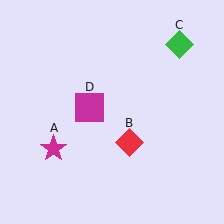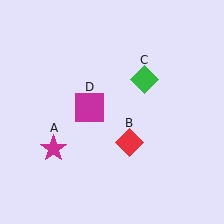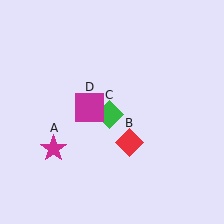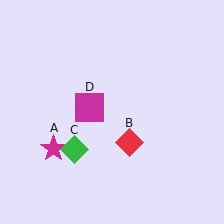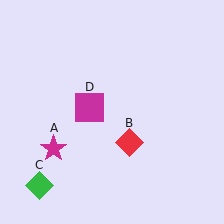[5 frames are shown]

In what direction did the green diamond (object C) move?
The green diamond (object C) moved down and to the left.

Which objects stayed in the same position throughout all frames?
Magenta star (object A) and red diamond (object B) and magenta square (object D) remained stationary.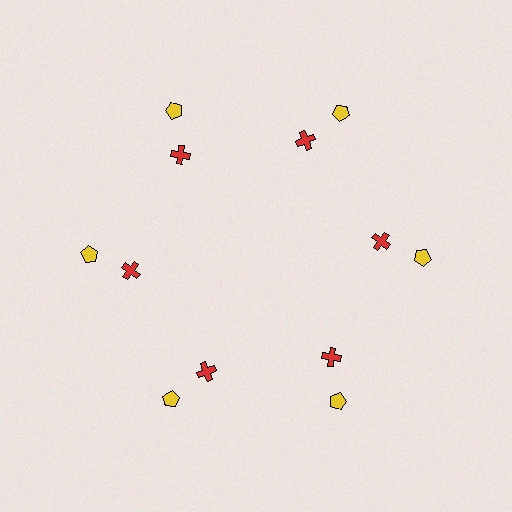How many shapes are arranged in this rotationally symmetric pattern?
There are 12 shapes, arranged in 6 groups of 2.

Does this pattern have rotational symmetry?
Yes, this pattern has 6-fold rotational symmetry. It looks the same after rotating 60 degrees around the center.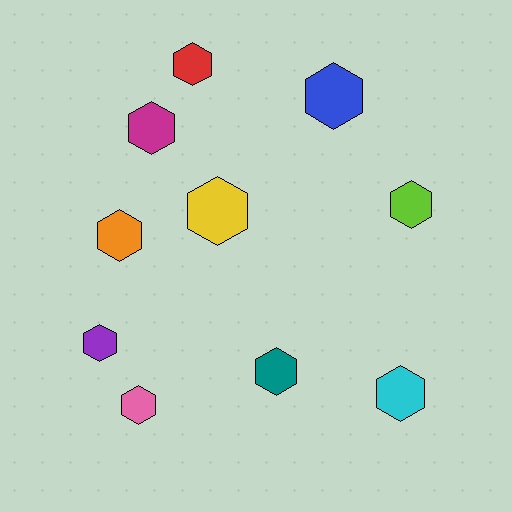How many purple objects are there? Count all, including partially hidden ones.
There is 1 purple object.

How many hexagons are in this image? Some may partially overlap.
There are 10 hexagons.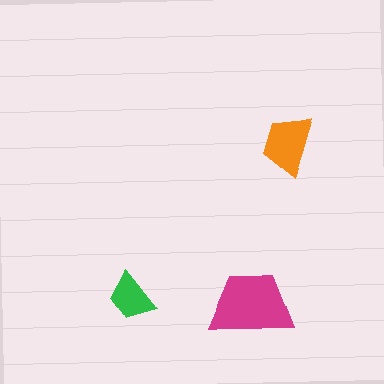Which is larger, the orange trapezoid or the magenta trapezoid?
The magenta one.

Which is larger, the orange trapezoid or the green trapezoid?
The orange one.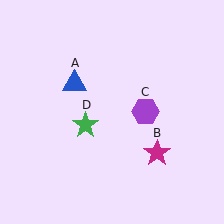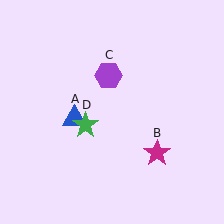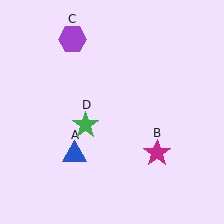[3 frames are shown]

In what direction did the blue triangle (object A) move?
The blue triangle (object A) moved down.